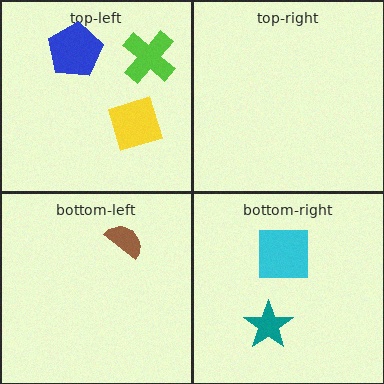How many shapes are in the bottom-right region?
2.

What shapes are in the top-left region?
The lime cross, the yellow diamond, the blue pentagon.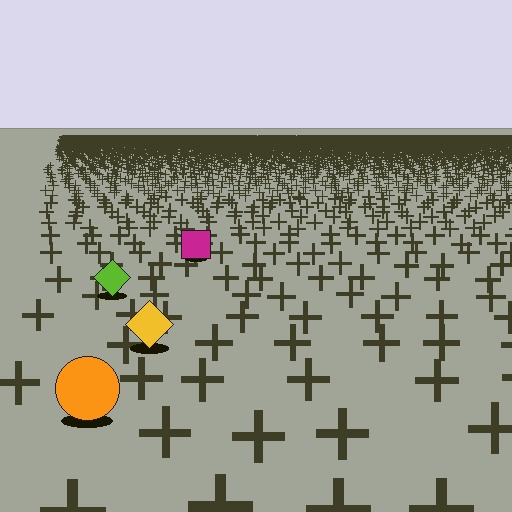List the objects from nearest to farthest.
From nearest to farthest: the orange circle, the yellow diamond, the lime diamond, the magenta square.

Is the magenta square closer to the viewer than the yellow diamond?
No. The yellow diamond is closer — you can tell from the texture gradient: the ground texture is coarser near it.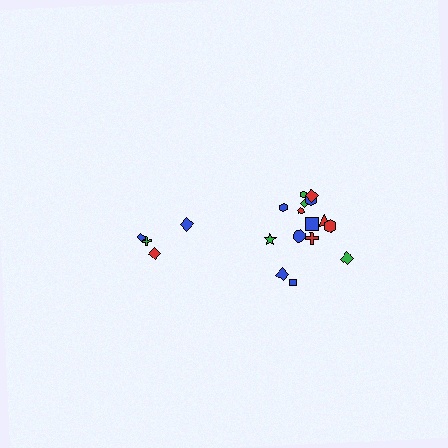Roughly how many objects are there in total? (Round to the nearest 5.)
Roughly 20 objects in total.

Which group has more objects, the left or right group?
The right group.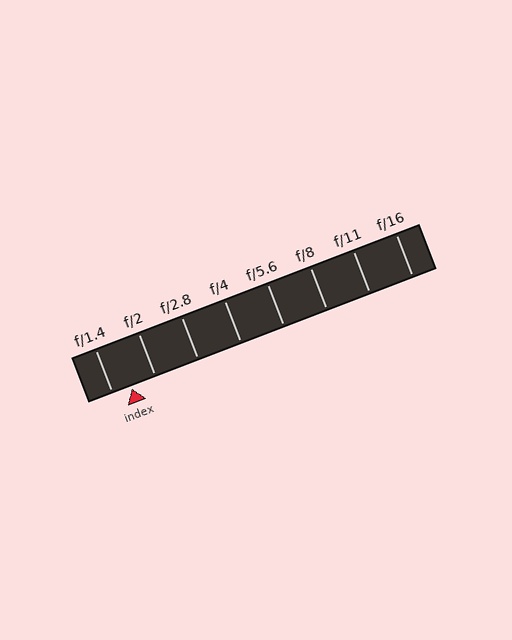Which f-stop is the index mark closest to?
The index mark is closest to f/1.4.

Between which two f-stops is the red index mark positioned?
The index mark is between f/1.4 and f/2.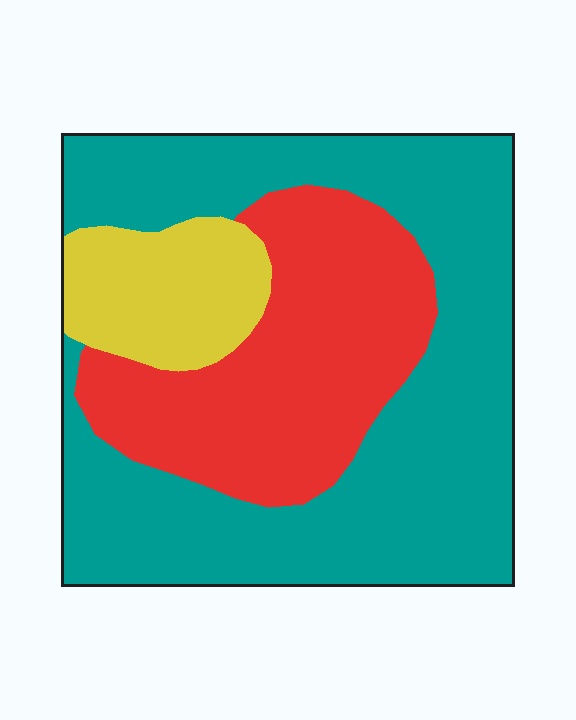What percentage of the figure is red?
Red covers 31% of the figure.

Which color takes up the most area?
Teal, at roughly 55%.